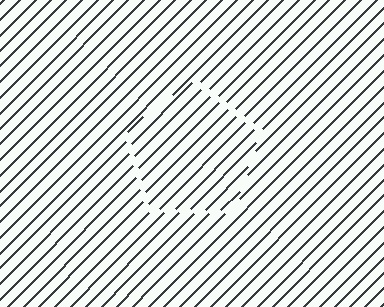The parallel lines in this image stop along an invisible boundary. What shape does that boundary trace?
An illusory pentagon. The interior of the shape contains the same grating, shifted by half a period — the contour is defined by the phase discontinuity where line-ends from the inner and outer gratings abut.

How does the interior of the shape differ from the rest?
The interior of the shape contains the same grating, shifted by half a period — the contour is defined by the phase discontinuity where line-ends from the inner and outer gratings abut.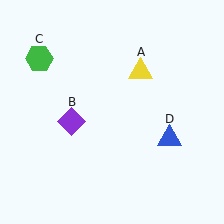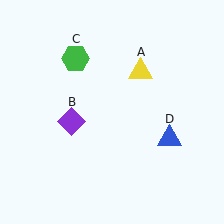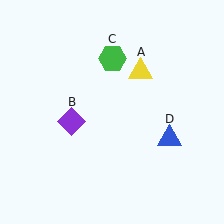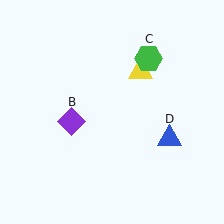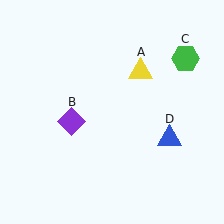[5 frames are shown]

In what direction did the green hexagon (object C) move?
The green hexagon (object C) moved right.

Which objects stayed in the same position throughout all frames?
Yellow triangle (object A) and purple diamond (object B) and blue triangle (object D) remained stationary.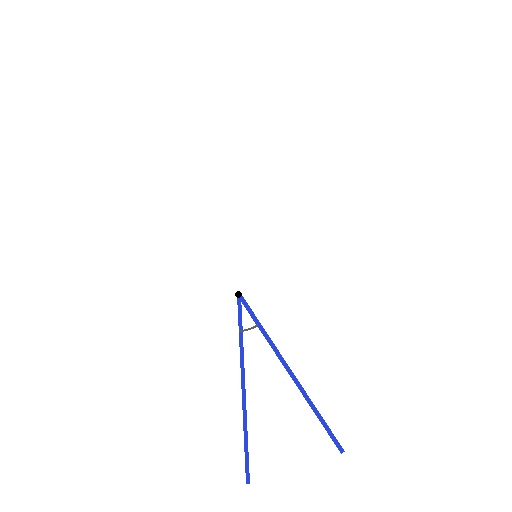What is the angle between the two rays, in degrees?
Approximately 31 degrees.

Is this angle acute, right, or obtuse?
It is acute.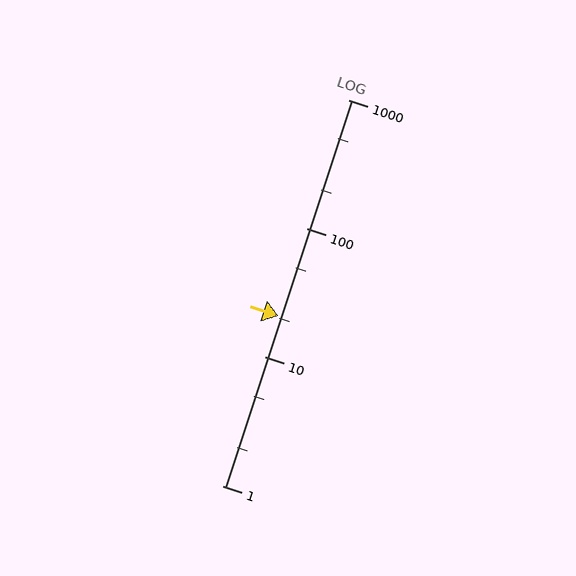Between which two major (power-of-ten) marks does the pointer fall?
The pointer is between 10 and 100.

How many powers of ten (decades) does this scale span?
The scale spans 3 decades, from 1 to 1000.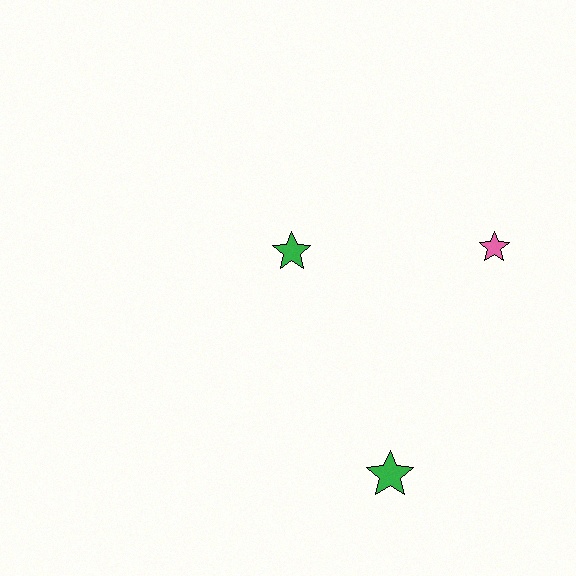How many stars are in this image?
There are 3 stars.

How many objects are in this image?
There are 3 objects.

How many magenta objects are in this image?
There are no magenta objects.